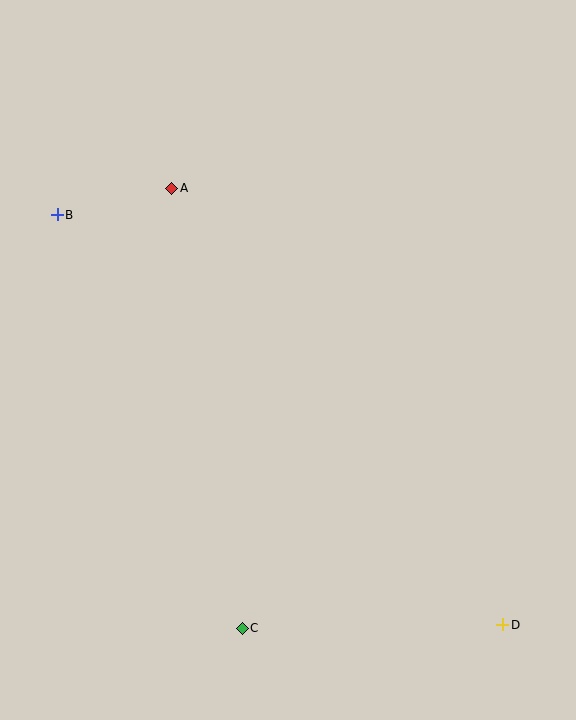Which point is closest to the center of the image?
Point A at (172, 188) is closest to the center.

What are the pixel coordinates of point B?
Point B is at (57, 215).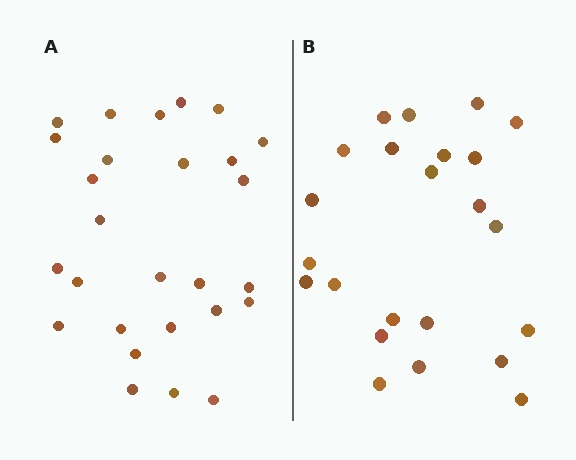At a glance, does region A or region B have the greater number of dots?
Region A (the left region) has more dots.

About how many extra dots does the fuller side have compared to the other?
Region A has about 4 more dots than region B.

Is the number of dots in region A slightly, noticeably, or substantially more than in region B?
Region A has only slightly more — the two regions are fairly close. The ratio is roughly 1.2 to 1.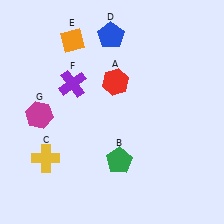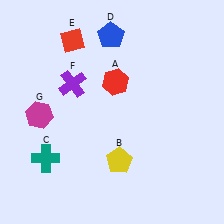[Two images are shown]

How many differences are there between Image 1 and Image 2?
There are 3 differences between the two images.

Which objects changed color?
B changed from green to yellow. C changed from yellow to teal. E changed from orange to red.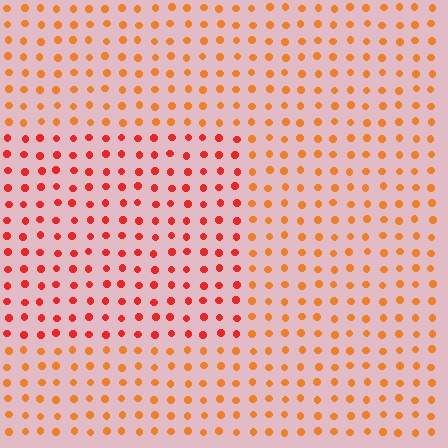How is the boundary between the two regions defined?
The boundary is defined purely by a slight shift in hue (about 28 degrees). Spacing, size, and orientation are identical on both sides.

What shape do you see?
I see a rectangle.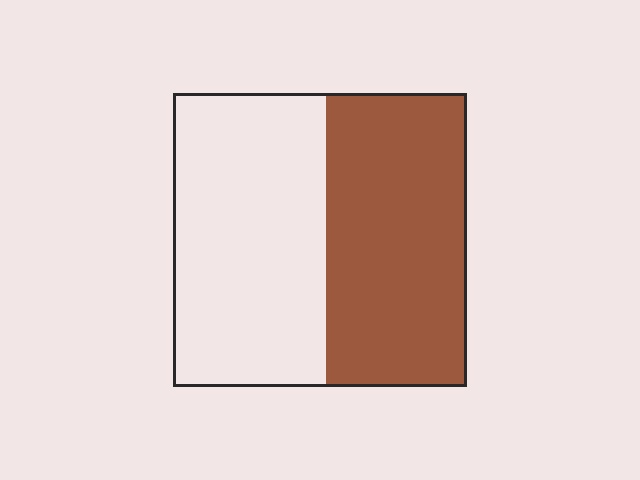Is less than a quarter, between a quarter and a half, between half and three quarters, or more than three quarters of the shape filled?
Between a quarter and a half.